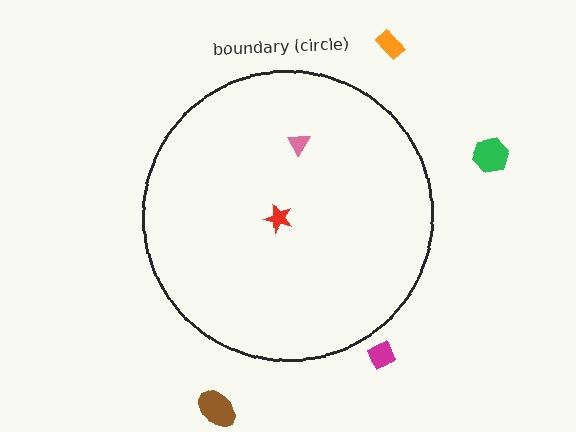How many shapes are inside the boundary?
2 inside, 4 outside.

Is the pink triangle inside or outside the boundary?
Inside.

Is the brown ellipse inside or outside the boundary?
Outside.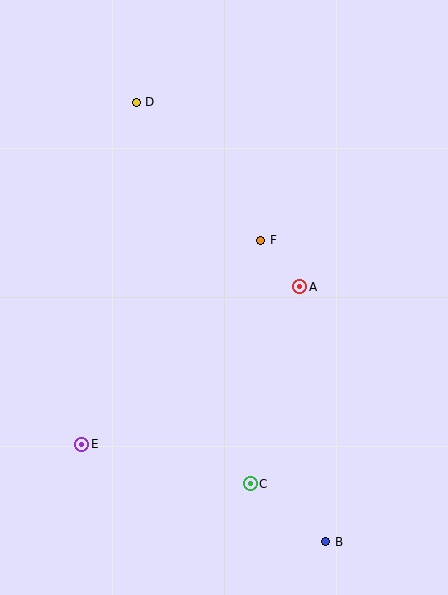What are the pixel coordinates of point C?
Point C is at (250, 484).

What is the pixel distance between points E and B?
The distance between E and B is 262 pixels.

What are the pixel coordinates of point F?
Point F is at (261, 240).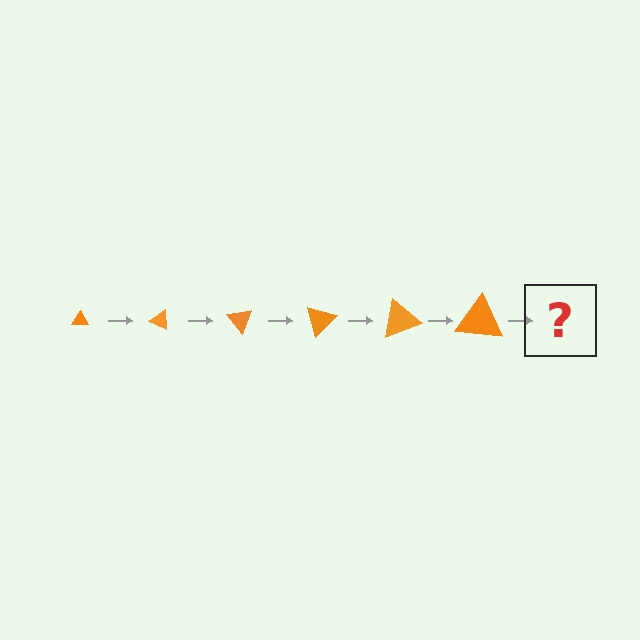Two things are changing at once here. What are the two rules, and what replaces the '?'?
The two rules are that the triangle grows larger each step and it rotates 25 degrees each step. The '?' should be a triangle, larger than the previous one and rotated 150 degrees from the start.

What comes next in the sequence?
The next element should be a triangle, larger than the previous one and rotated 150 degrees from the start.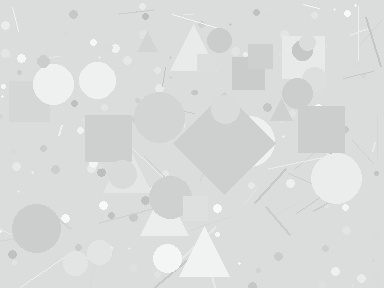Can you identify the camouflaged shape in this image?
The camouflaged shape is a diamond.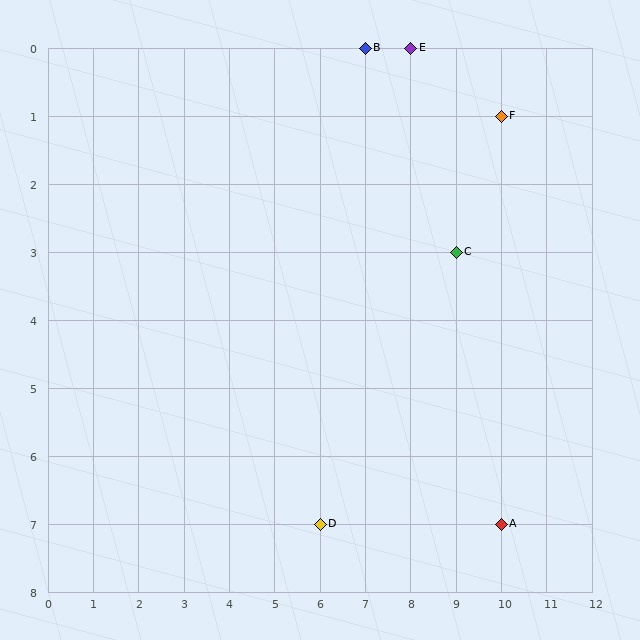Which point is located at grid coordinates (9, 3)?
Point C is at (9, 3).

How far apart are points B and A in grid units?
Points B and A are 3 columns and 7 rows apart (about 7.6 grid units diagonally).